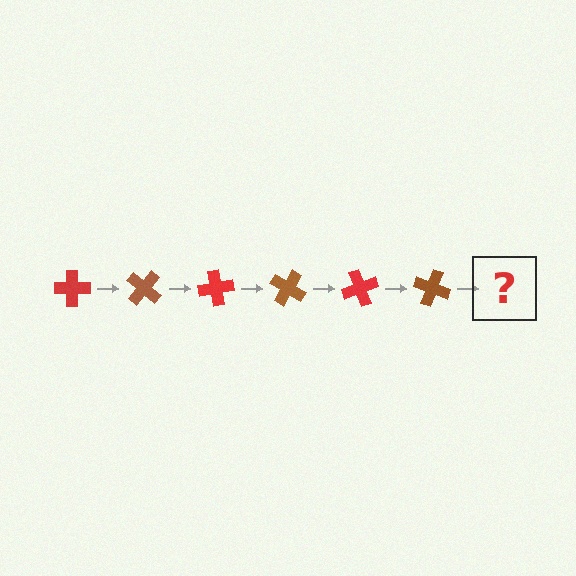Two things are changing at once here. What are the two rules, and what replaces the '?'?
The two rules are that it rotates 40 degrees each step and the color cycles through red and brown. The '?' should be a red cross, rotated 240 degrees from the start.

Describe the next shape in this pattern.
It should be a red cross, rotated 240 degrees from the start.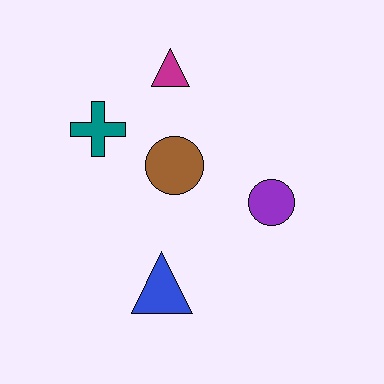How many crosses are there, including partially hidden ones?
There is 1 cross.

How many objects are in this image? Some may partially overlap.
There are 5 objects.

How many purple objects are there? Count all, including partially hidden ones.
There is 1 purple object.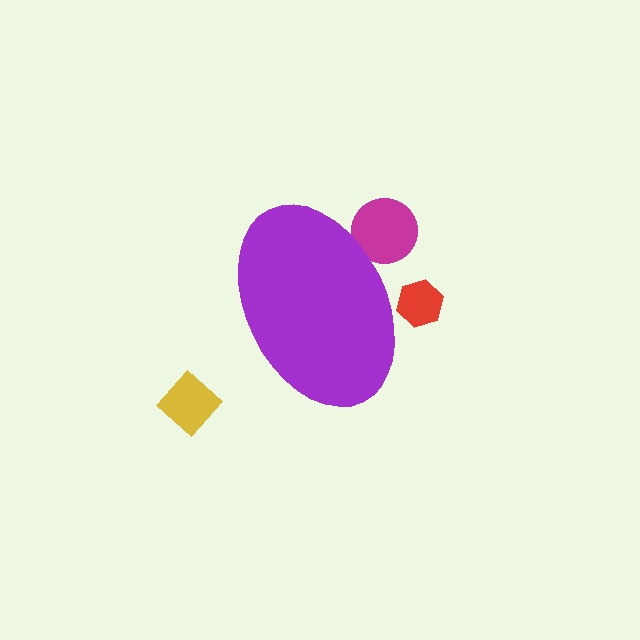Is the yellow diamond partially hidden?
No, the yellow diamond is fully visible.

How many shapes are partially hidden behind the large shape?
2 shapes are partially hidden.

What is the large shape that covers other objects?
A purple ellipse.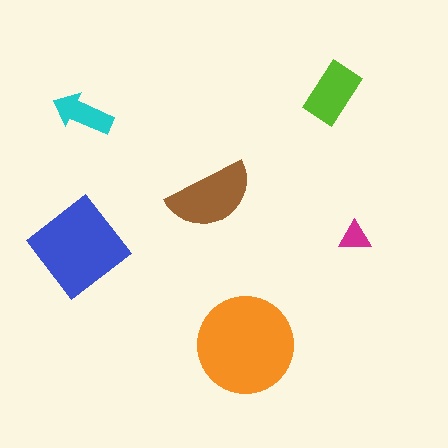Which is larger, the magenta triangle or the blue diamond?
The blue diamond.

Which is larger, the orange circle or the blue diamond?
The orange circle.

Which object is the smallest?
The magenta triangle.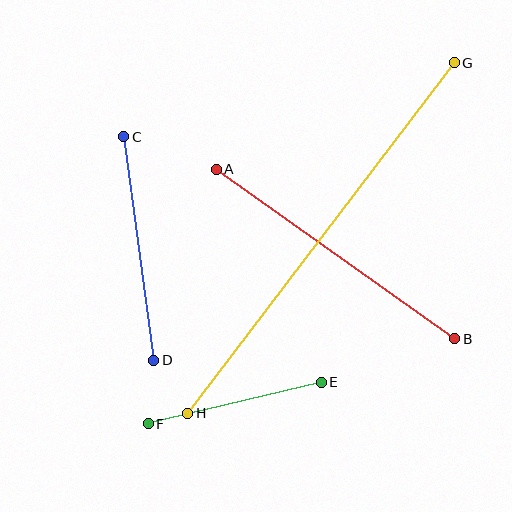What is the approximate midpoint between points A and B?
The midpoint is at approximately (336, 254) pixels.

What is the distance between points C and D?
The distance is approximately 226 pixels.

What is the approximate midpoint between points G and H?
The midpoint is at approximately (321, 238) pixels.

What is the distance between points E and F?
The distance is approximately 178 pixels.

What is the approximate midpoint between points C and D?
The midpoint is at approximately (139, 249) pixels.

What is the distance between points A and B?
The distance is approximately 292 pixels.